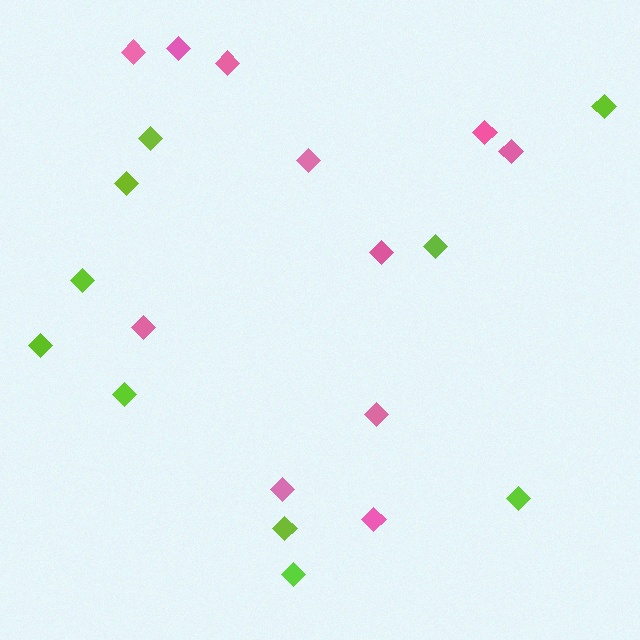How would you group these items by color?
There are 2 groups: one group of pink diamonds (11) and one group of lime diamonds (10).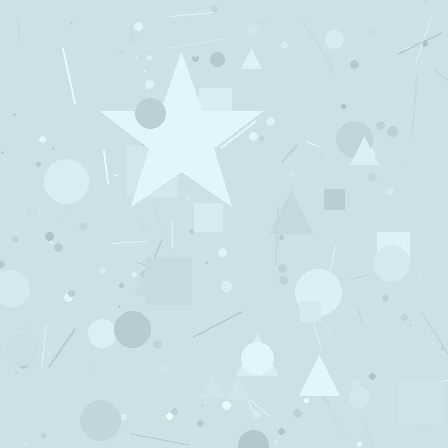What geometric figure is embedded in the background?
A star is embedded in the background.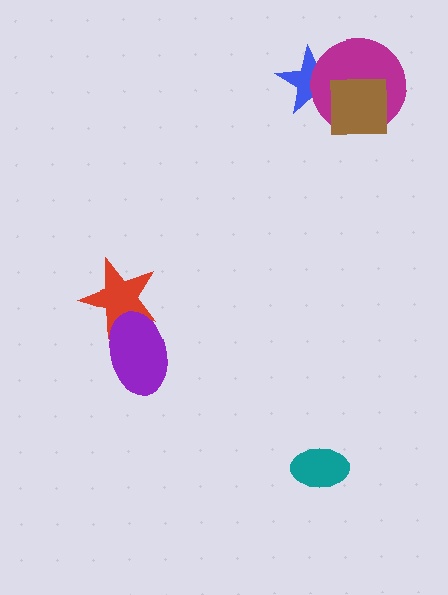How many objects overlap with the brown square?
2 objects overlap with the brown square.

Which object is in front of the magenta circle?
The brown square is in front of the magenta circle.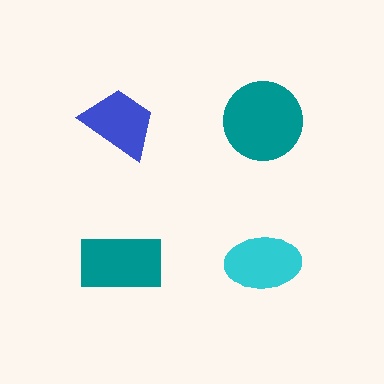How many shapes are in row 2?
2 shapes.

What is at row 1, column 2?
A teal circle.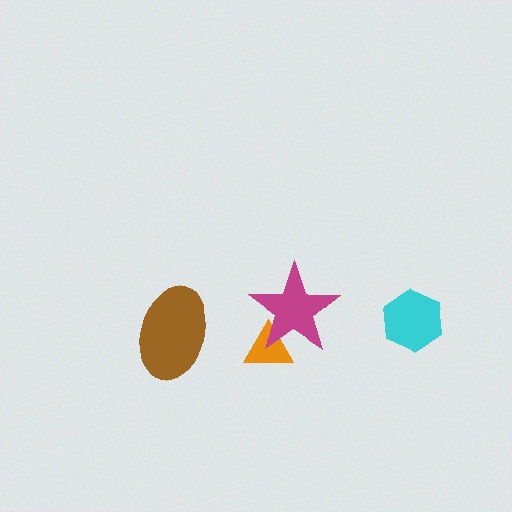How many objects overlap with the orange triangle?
1 object overlaps with the orange triangle.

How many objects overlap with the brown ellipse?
0 objects overlap with the brown ellipse.